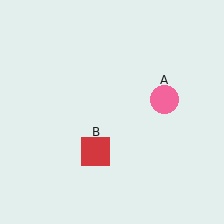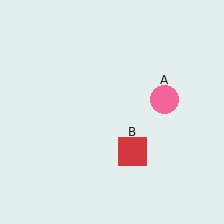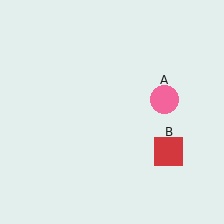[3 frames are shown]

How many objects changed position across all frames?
1 object changed position: red square (object B).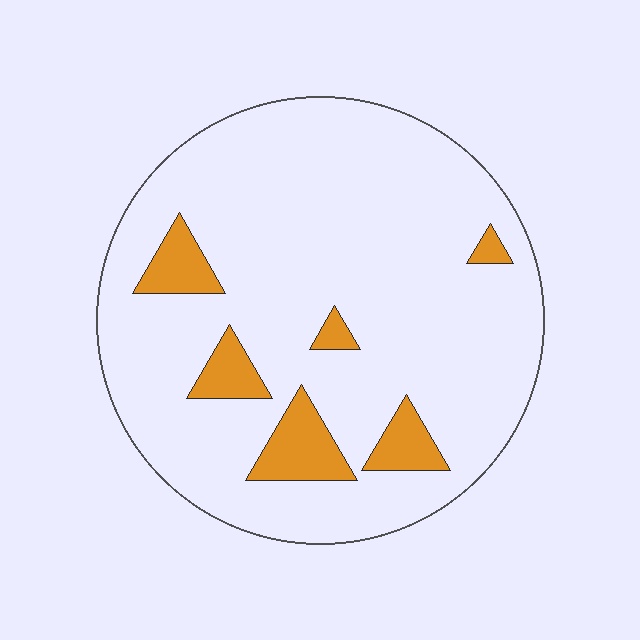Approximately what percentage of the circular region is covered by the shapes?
Approximately 10%.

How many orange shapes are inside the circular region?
6.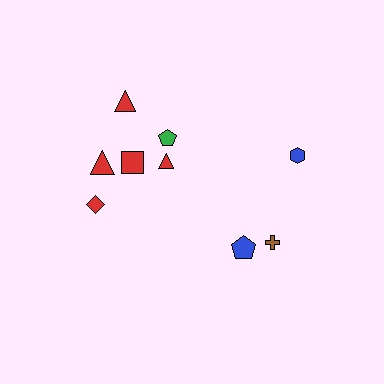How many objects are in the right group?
There are 3 objects.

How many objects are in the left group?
There are 6 objects.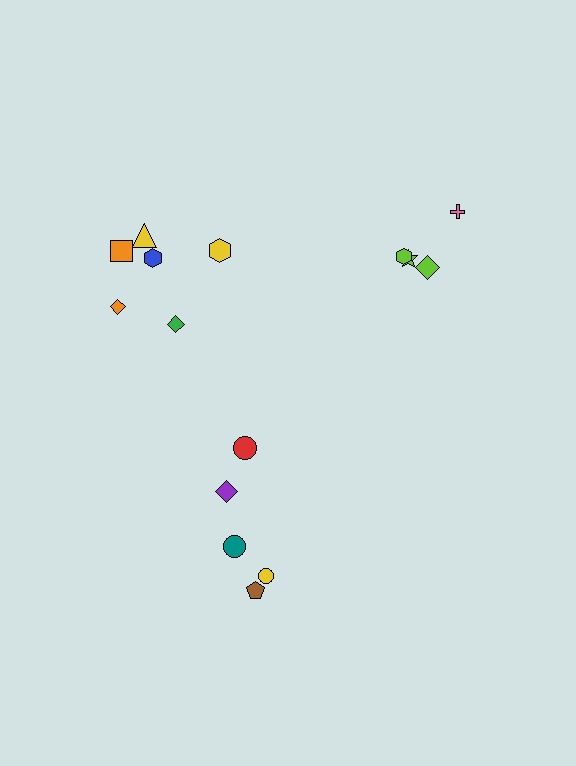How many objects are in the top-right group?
There are 4 objects.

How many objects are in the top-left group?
There are 6 objects.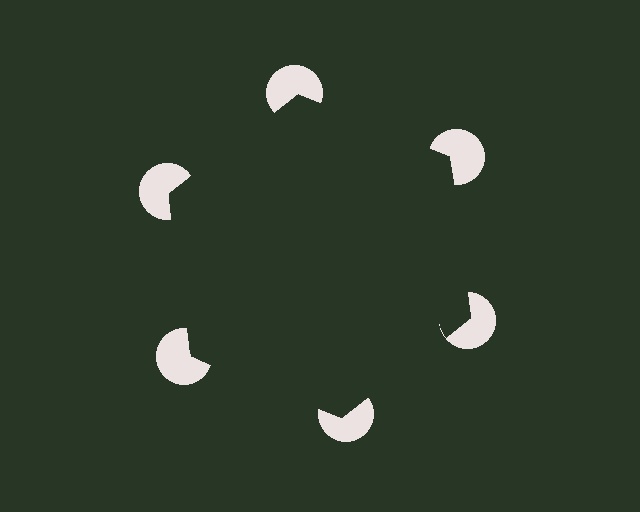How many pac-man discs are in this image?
There are 6 — one at each vertex of the illusory hexagon.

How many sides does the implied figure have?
6 sides.